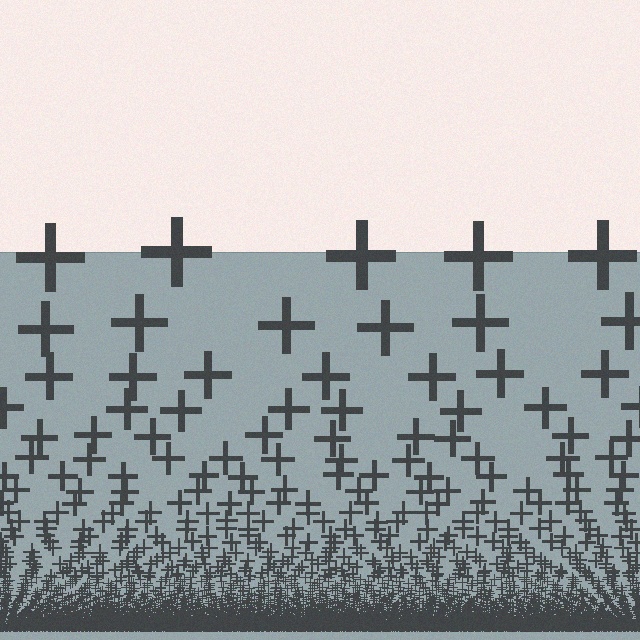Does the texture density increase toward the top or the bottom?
Density increases toward the bottom.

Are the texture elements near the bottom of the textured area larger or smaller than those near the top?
Smaller. The gradient is inverted — elements near the bottom are smaller and denser.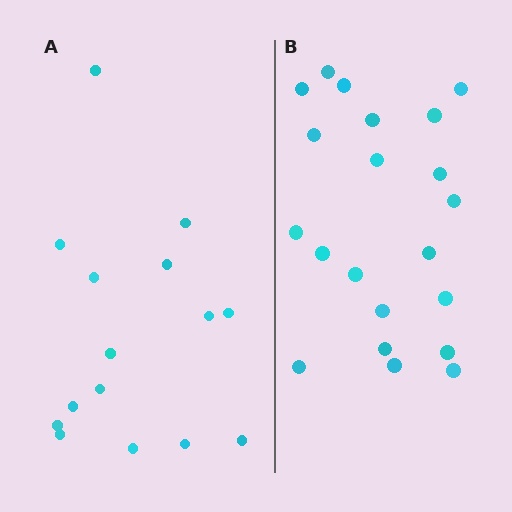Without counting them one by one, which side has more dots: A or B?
Region B (the right region) has more dots.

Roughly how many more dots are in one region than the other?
Region B has about 6 more dots than region A.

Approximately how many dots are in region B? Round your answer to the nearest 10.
About 20 dots. (The exact count is 21, which rounds to 20.)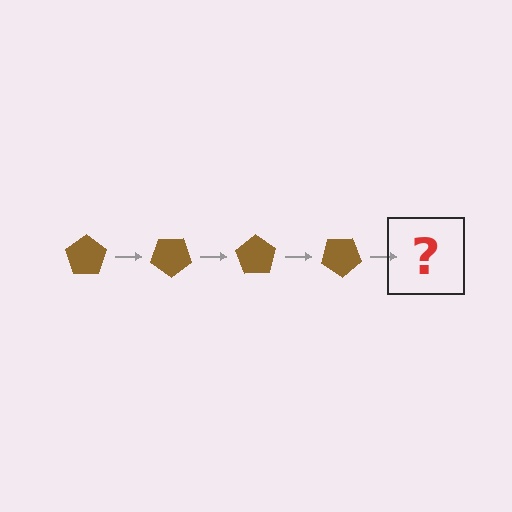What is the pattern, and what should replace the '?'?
The pattern is that the pentagon rotates 35 degrees each step. The '?' should be a brown pentagon rotated 140 degrees.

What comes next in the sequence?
The next element should be a brown pentagon rotated 140 degrees.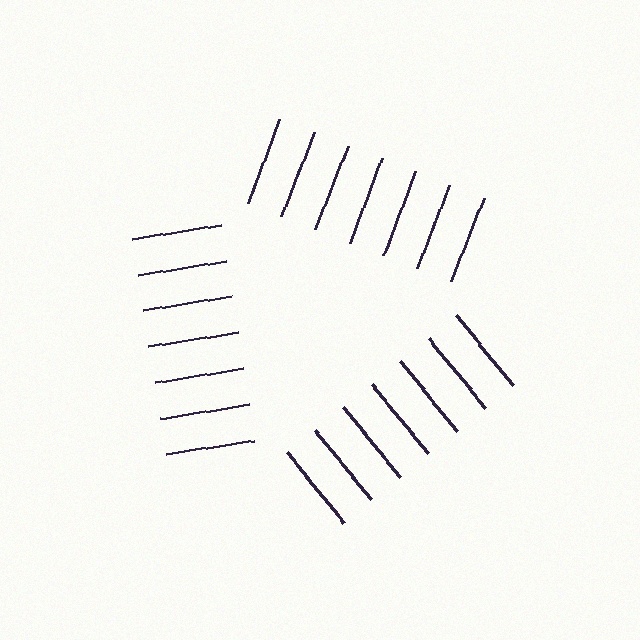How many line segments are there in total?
21 — 7 along each of the 3 edges.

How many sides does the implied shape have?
3 sides — the line-ends trace a triangle.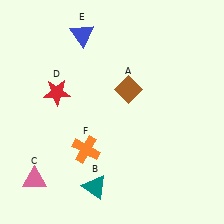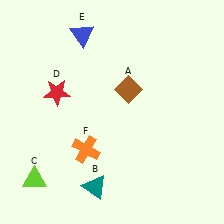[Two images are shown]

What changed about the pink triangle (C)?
In Image 1, C is pink. In Image 2, it changed to lime.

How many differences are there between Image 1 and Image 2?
There is 1 difference between the two images.